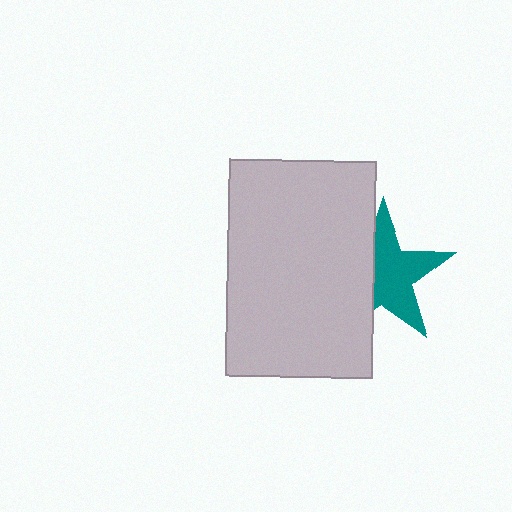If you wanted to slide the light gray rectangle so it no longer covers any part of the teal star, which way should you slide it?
Slide it left — that is the most direct way to separate the two shapes.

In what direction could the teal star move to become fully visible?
The teal star could move right. That would shift it out from behind the light gray rectangle entirely.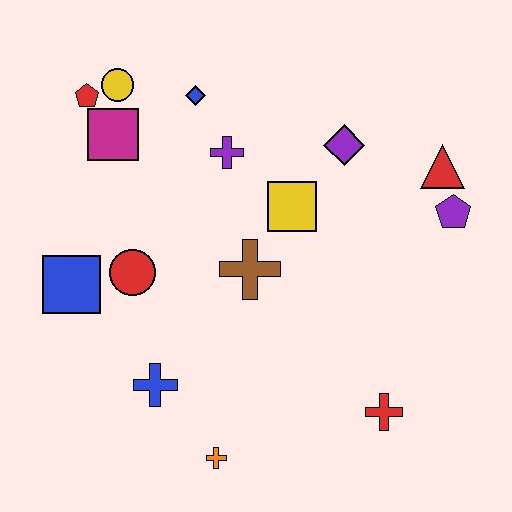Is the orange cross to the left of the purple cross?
Yes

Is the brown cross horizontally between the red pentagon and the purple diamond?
Yes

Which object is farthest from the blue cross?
The red triangle is farthest from the blue cross.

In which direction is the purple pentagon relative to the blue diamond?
The purple pentagon is to the right of the blue diamond.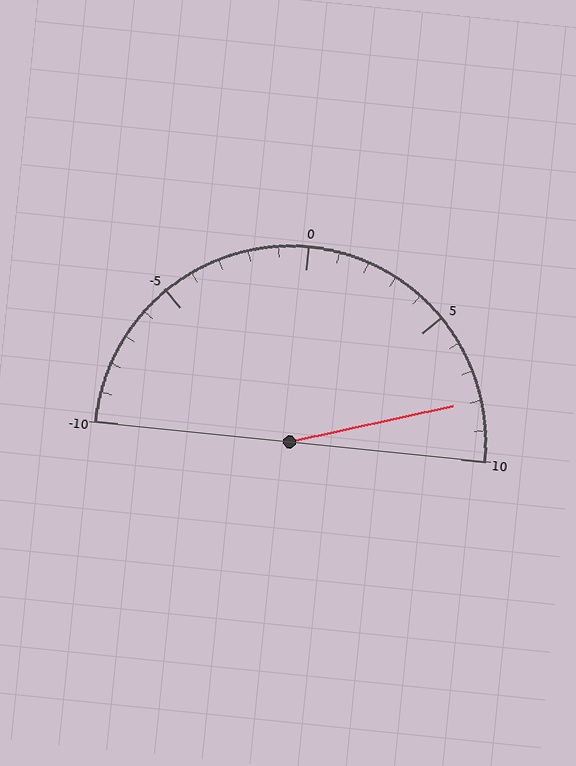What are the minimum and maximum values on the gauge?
The gauge ranges from -10 to 10.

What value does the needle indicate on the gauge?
The needle indicates approximately 8.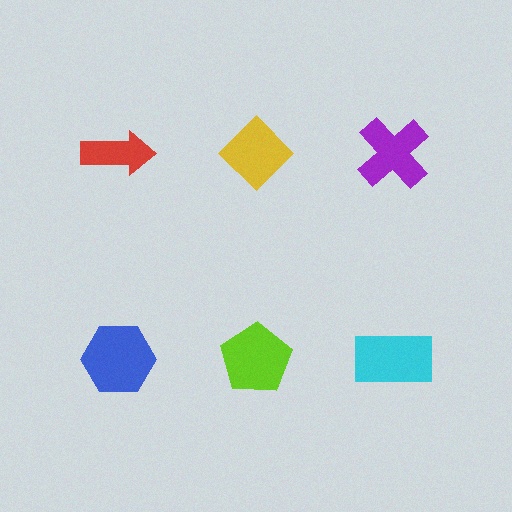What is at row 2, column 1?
A blue hexagon.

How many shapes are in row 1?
3 shapes.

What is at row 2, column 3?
A cyan rectangle.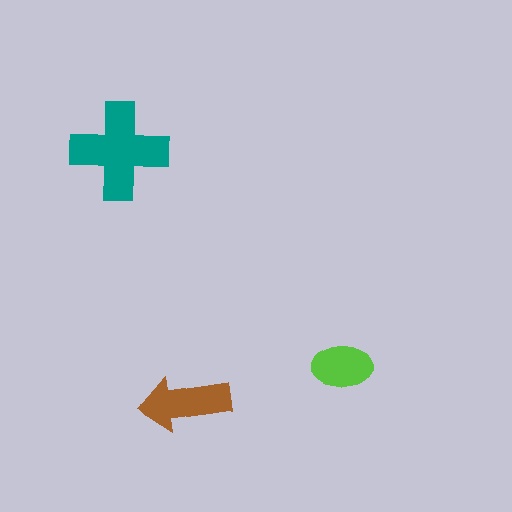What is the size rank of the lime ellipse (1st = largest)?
3rd.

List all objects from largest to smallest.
The teal cross, the brown arrow, the lime ellipse.